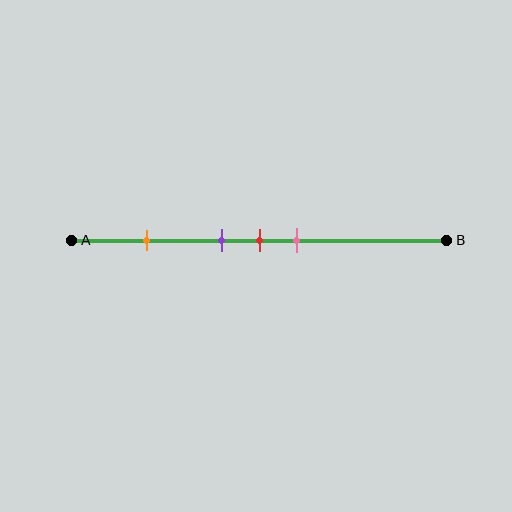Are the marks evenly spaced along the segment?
No, the marks are not evenly spaced.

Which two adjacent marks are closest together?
The purple and red marks are the closest adjacent pair.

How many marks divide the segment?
There are 4 marks dividing the segment.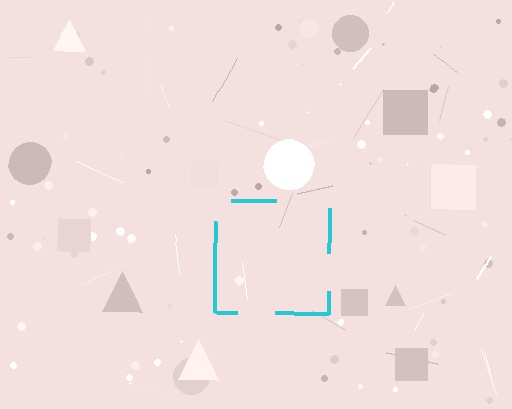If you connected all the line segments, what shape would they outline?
They would outline a square.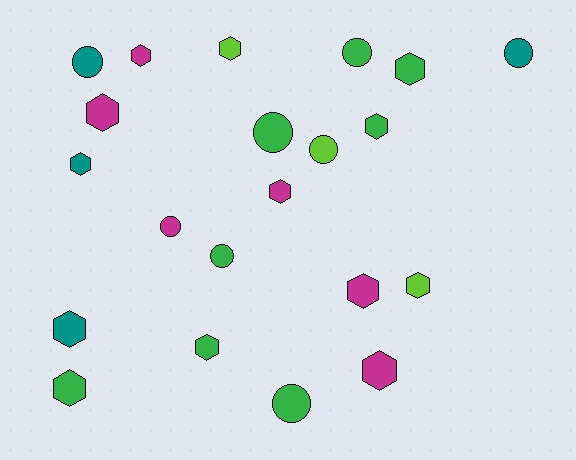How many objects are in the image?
There are 21 objects.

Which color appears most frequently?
Green, with 8 objects.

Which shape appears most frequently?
Hexagon, with 13 objects.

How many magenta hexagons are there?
There are 5 magenta hexagons.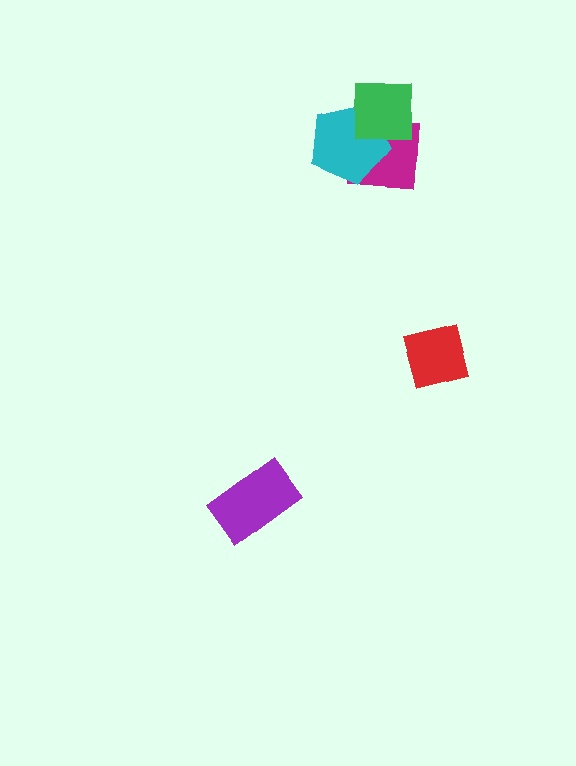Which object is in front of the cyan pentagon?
The green square is in front of the cyan pentagon.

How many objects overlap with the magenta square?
2 objects overlap with the magenta square.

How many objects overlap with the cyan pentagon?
2 objects overlap with the cyan pentagon.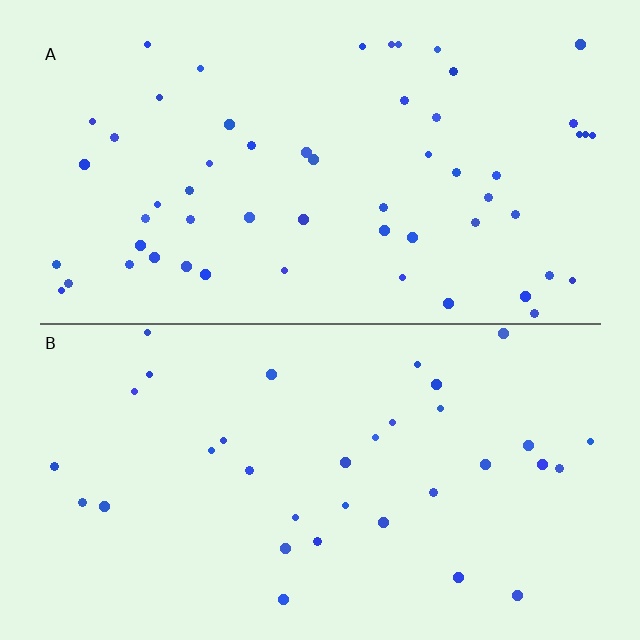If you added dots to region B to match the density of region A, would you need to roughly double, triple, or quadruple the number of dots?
Approximately double.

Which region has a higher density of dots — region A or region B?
A (the top).